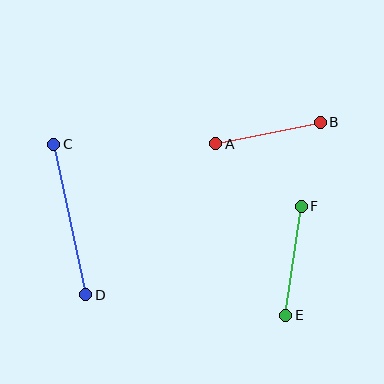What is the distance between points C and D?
The distance is approximately 154 pixels.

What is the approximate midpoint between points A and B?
The midpoint is at approximately (268, 133) pixels.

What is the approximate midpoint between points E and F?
The midpoint is at approximately (293, 261) pixels.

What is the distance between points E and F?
The distance is approximately 110 pixels.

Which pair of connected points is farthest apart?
Points C and D are farthest apart.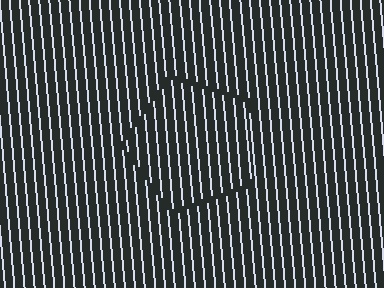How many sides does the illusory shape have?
5 sides — the line-ends trace a pentagon.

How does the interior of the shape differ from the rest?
The interior of the shape contains the same grating, shifted by half a period — the contour is defined by the phase discontinuity where line-ends from the inner and outer gratings abut.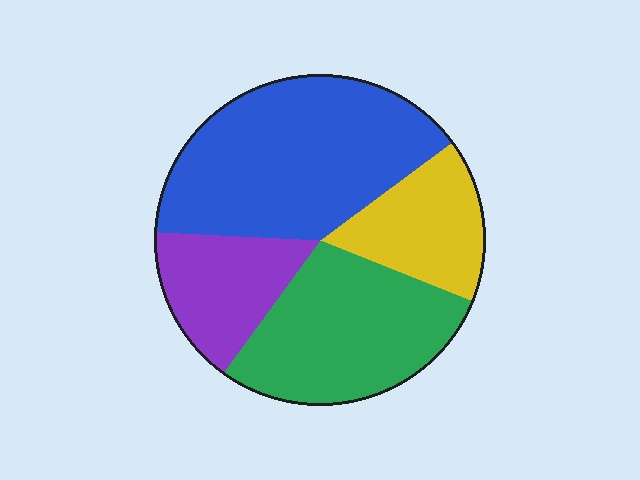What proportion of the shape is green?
Green covers around 30% of the shape.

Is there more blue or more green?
Blue.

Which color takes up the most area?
Blue, at roughly 40%.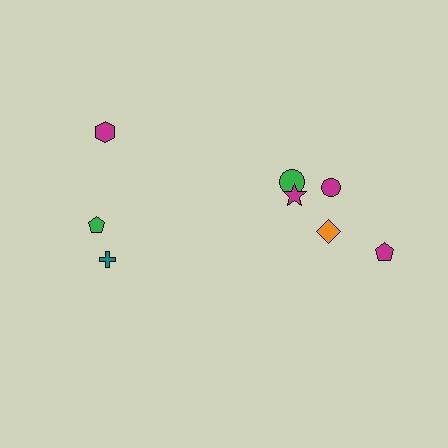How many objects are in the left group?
There are 3 objects.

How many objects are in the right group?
There are 5 objects.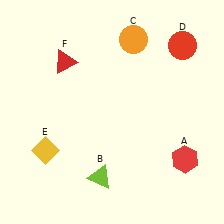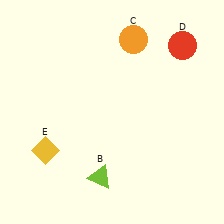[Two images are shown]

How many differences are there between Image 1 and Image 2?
There are 2 differences between the two images.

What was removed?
The red hexagon (A), the red triangle (F) were removed in Image 2.